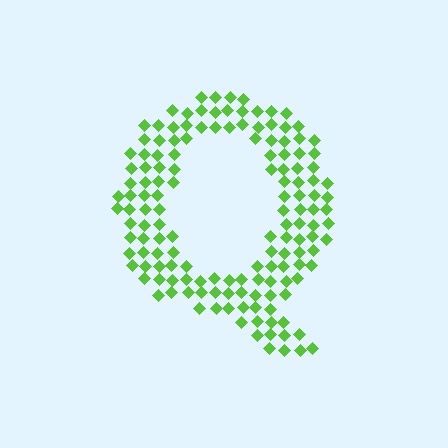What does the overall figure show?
The overall figure shows the letter Q.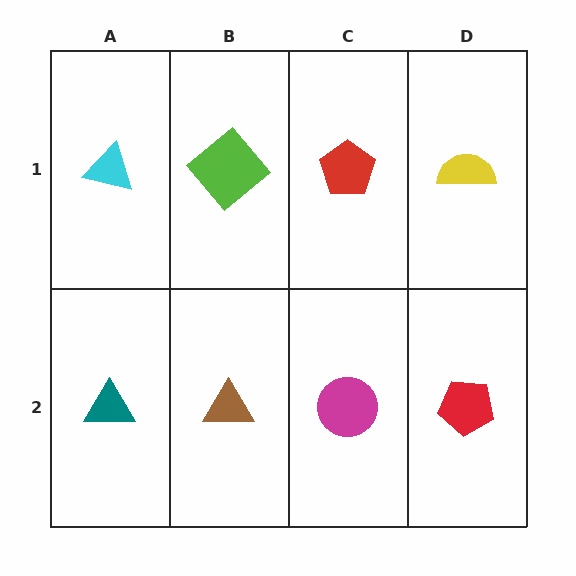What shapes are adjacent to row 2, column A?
A cyan triangle (row 1, column A), a brown triangle (row 2, column B).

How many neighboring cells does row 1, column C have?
3.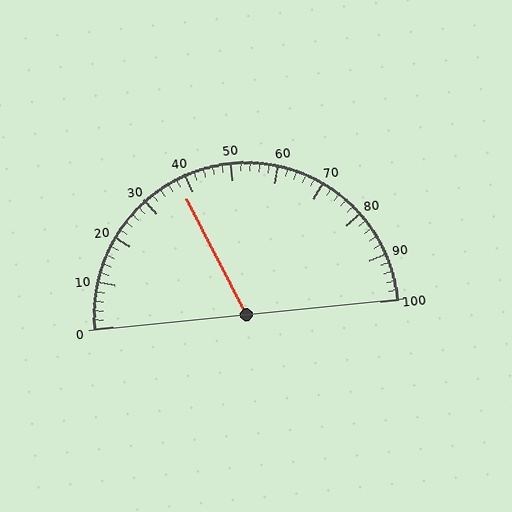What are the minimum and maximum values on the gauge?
The gauge ranges from 0 to 100.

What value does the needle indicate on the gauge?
The needle indicates approximately 38.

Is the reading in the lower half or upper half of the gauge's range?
The reading is in the lower half of the range (0 to 100).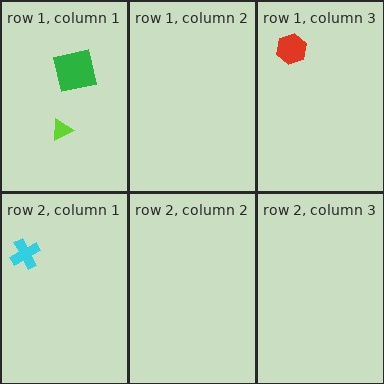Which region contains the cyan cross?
The row 2, column 1 region.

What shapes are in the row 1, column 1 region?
The green square, the lime triangle.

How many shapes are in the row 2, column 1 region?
1.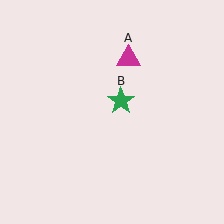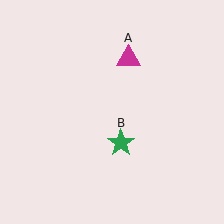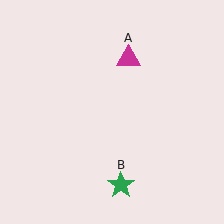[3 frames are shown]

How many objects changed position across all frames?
1 object changed position: green star (object B).